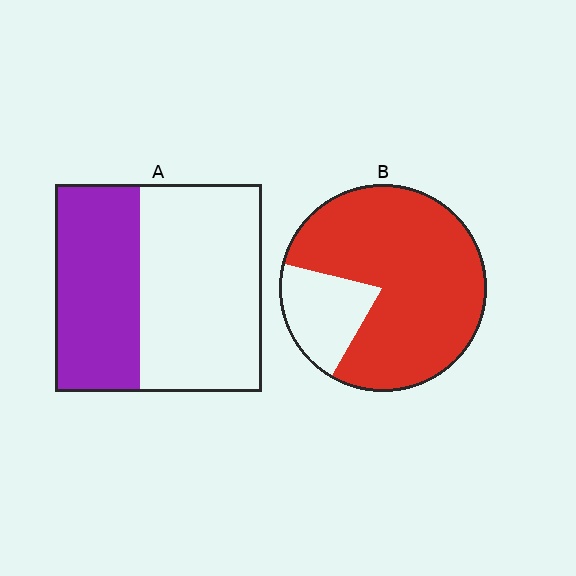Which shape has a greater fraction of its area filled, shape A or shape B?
Shape B.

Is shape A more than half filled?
No.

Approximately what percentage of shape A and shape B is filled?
A is approximately 40% and B is approximately 80%.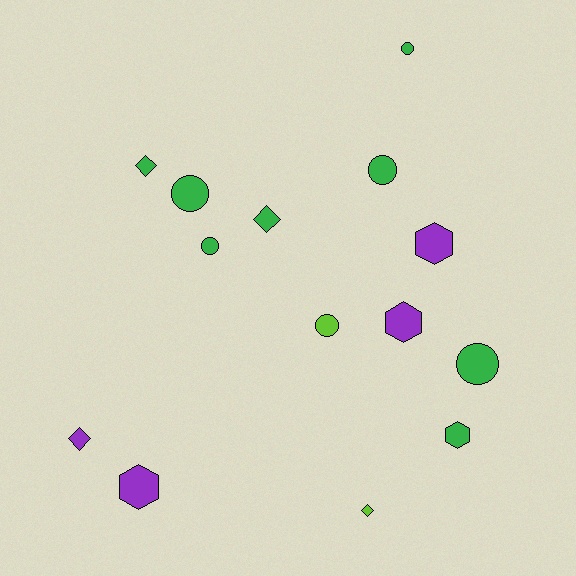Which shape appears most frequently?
Circle, with 6 objects.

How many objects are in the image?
There are 14 objects.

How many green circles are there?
There are 5 green circles.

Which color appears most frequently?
Green, with 8 objects.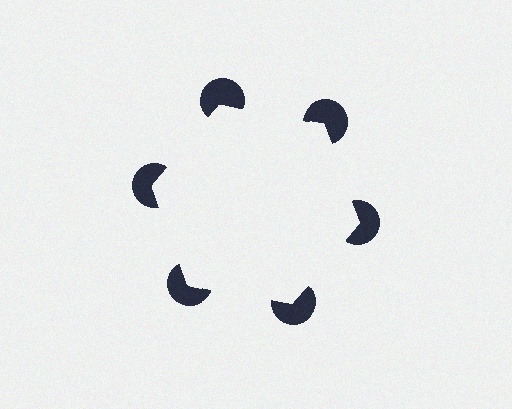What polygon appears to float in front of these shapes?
An illusory hexagon — its edges are inferred from the aligned wedge cuts in the pac-man discs, not physically drawn.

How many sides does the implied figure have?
6 sides.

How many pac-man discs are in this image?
There are 6 — one at each vertex of the illusory hexagon.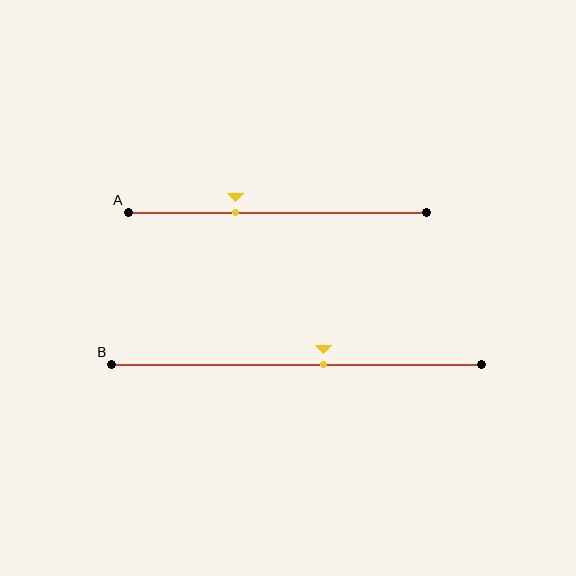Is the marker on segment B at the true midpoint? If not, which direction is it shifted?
No, the marker on segment B is shifted to the right by about 7% of the segment length.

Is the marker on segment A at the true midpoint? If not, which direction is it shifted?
No, the marker on segment A is shifted to the left by about 14% of the segment length.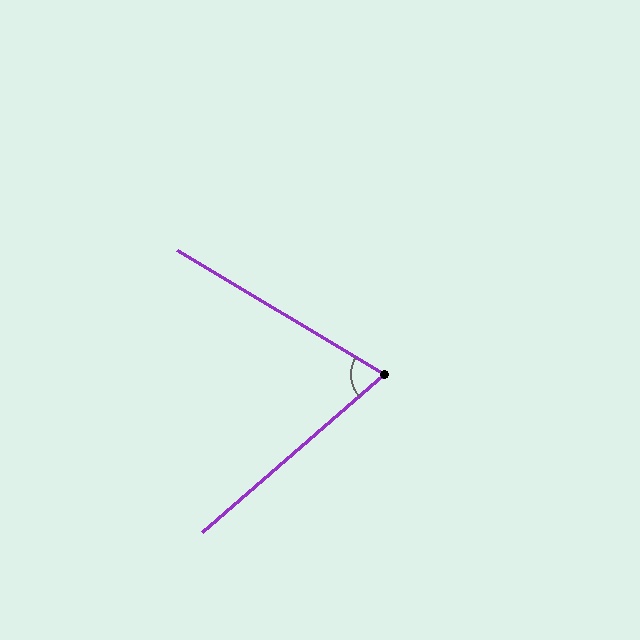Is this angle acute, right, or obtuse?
It is acute.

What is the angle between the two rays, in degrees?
Approximately 72 degrees.